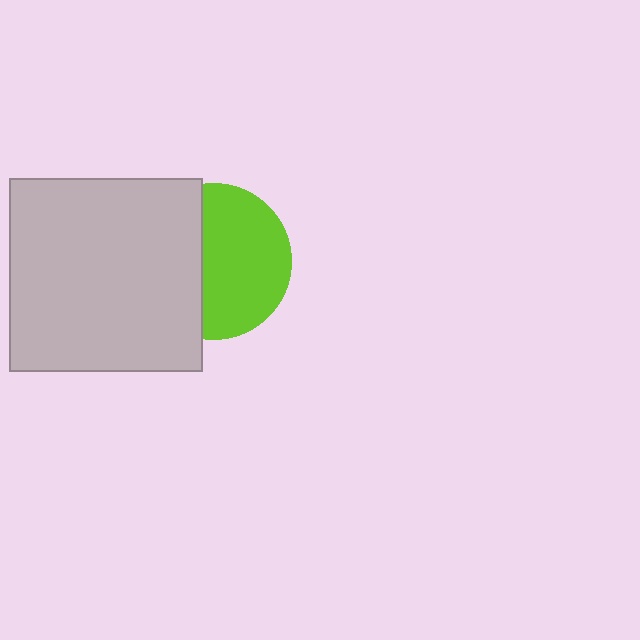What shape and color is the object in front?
The object in front is a light gray square.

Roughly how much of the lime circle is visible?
About half of it is visible (roughly 58%).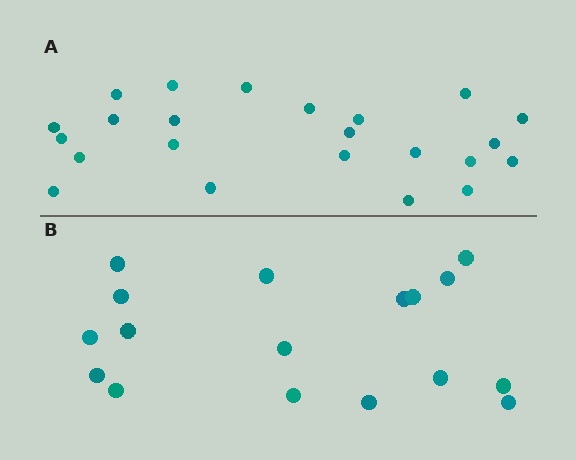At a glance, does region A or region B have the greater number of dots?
Region A (the top region) has more dots.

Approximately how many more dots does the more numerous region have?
Region A has about 6 more dots than region B.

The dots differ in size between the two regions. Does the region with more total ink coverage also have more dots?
No. Region B has more total ink coverage because its dots are larger, but region A actually contains more individual dots. Total area can be misleading — the number of items is what matters here.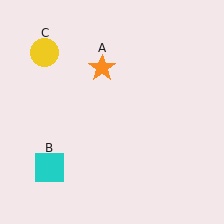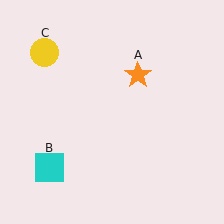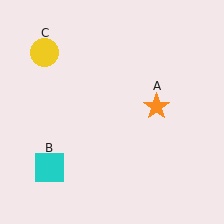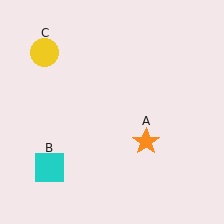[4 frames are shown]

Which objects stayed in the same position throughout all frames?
Cyan square (object B) and yellow circle (object C) remained stationary.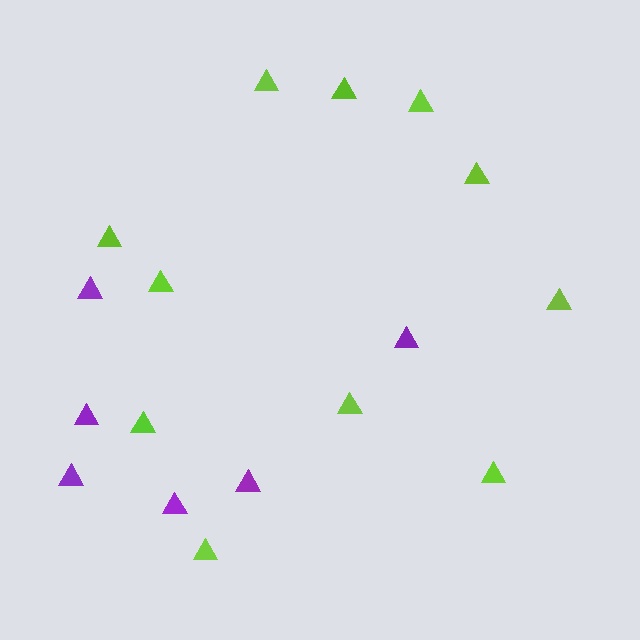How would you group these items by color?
There are 2 groups: one group of lime triangles (11) and one group of purple triangles (6).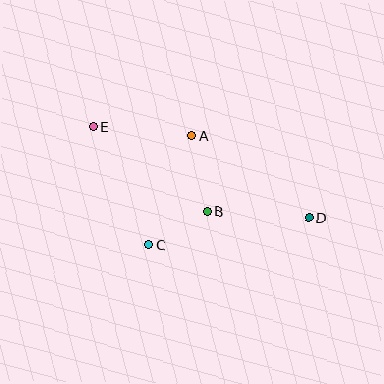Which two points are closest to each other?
Points B and C are closest to each other.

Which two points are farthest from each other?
Points D and E are farthest from each other.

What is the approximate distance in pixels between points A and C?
The distance between A and C is approximately 117 pixels.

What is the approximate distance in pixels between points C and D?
The distance between C and D is approximately 162 pixels.